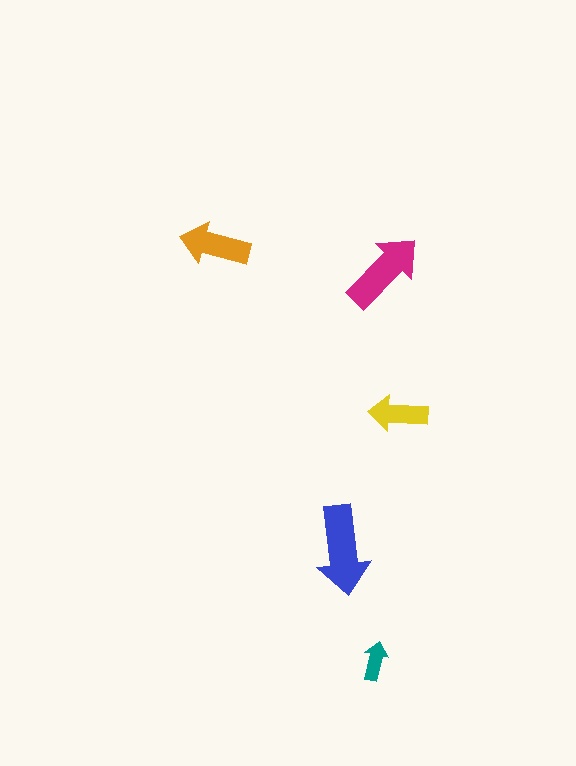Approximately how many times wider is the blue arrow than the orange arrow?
About 1.5 times wider.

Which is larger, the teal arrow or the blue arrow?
The blue one.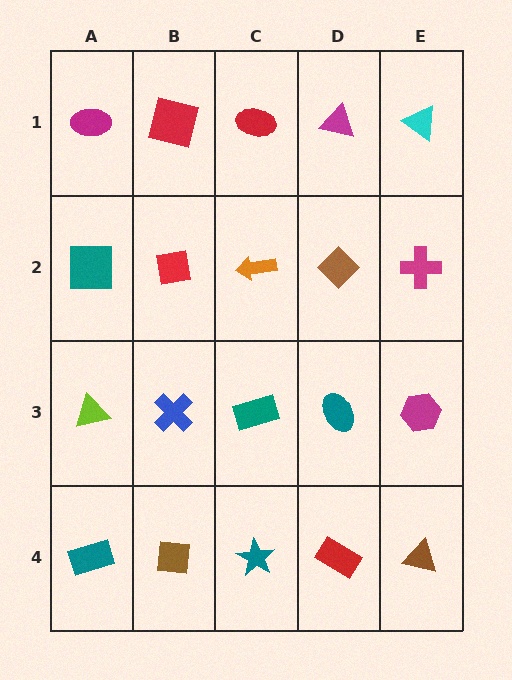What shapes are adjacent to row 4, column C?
A teal rectangle (row 3, column C), a brown square (row 4, column B), a red rectangle (row 4, column D).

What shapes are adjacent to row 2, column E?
A cyan triangle (row 1, column E), a magenta hexagon (row 3, column E), a brown diamond (row 2, column D).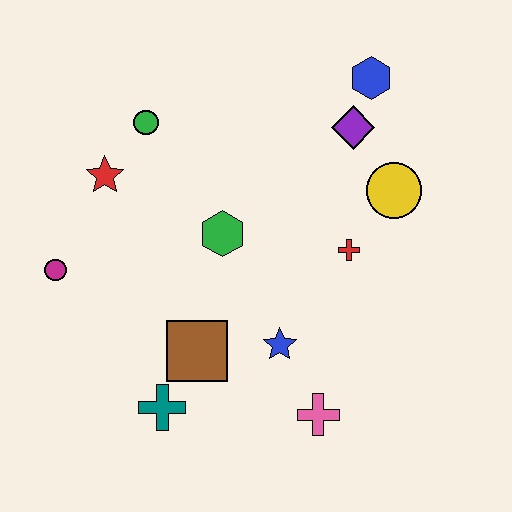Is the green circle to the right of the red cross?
No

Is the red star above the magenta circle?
Yes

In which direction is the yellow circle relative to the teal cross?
The yellow circle is to the right of the teal cross.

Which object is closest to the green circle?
The red star is closest to the green circle.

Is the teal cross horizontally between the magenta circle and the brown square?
Yes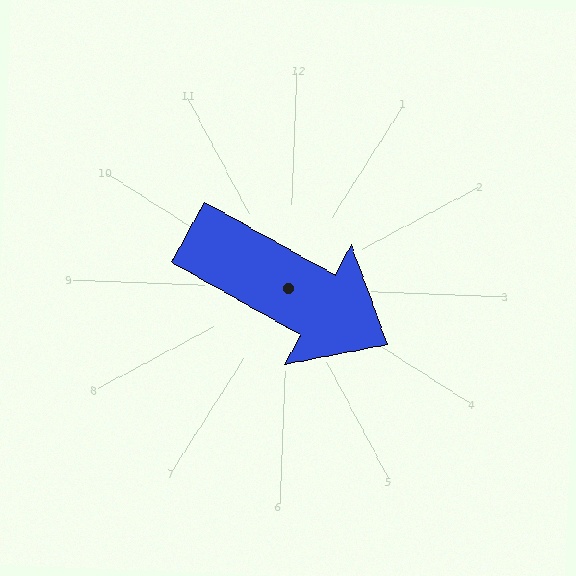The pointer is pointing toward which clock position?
Roughly 4 o'clock.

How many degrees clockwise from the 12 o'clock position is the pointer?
Approximately 117 degrees.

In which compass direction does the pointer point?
Southeast.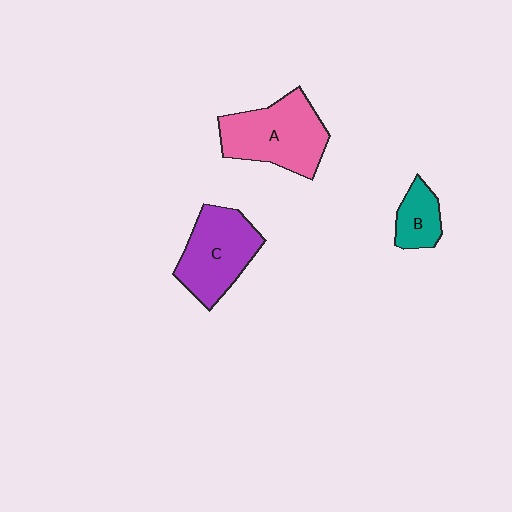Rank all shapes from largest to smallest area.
From largest to smallest: A (pink), C (purple), B (teal).